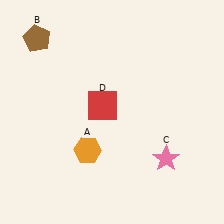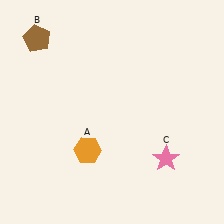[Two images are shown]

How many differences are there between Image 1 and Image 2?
There is 1 difference between the two images.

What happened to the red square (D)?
The red square (D) was removed in Image 2. It was in the top-left area of Image 1.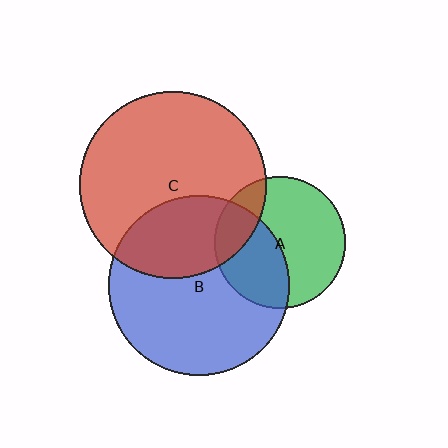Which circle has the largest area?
Circle C (red).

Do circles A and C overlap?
Yes.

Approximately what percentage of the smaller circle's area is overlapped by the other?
Approximately 20%.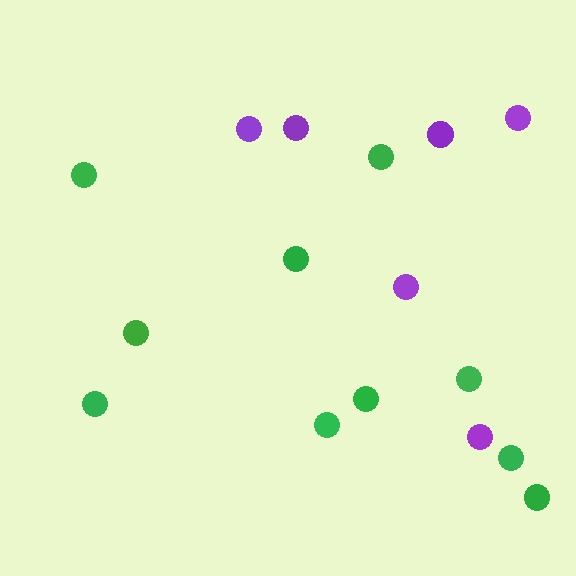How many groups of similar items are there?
There are 2 groups: one group of purple circles (6) and one group of green circles (10).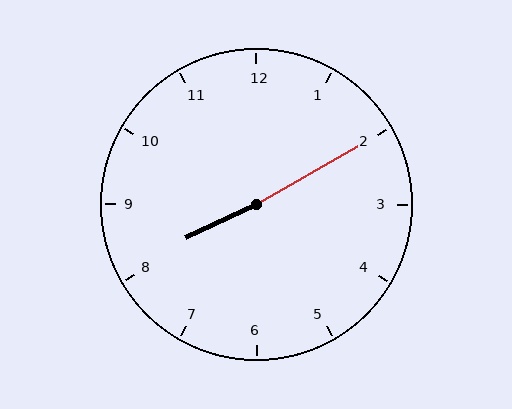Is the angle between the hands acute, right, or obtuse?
It is obtuse.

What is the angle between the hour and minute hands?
Approximately 175 degrees.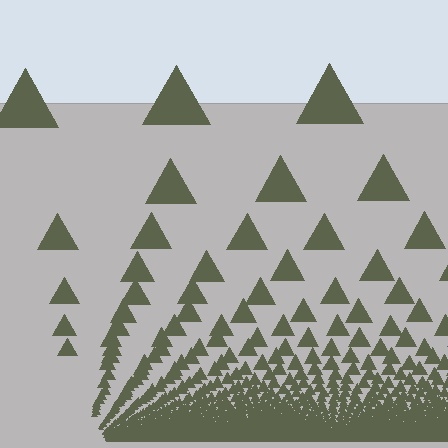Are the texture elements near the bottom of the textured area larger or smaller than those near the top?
Smaller. The gradient is inverted — elements near the bottom are smaller and denser.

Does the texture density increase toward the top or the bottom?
Density increases toward the bottom.